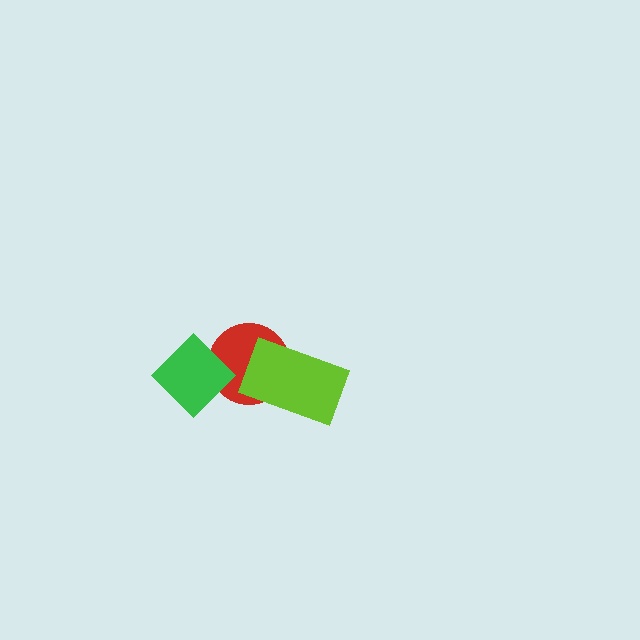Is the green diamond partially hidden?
No, no other shape covers it.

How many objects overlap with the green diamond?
1 object overlaps with the green diamond.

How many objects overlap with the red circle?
2 objects overlap with the red circle.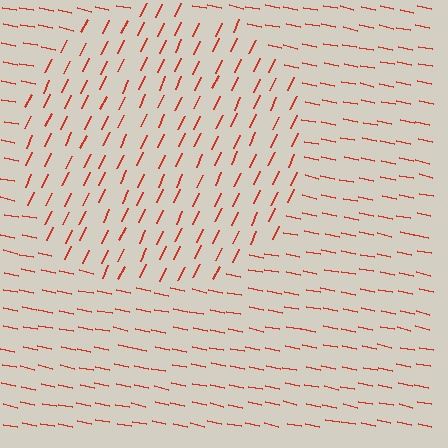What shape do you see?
I see a circle.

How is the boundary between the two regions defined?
The boundary is defined purely by a change in line orientation (approximately 77 degrees difference). All lines are the same color and thickness.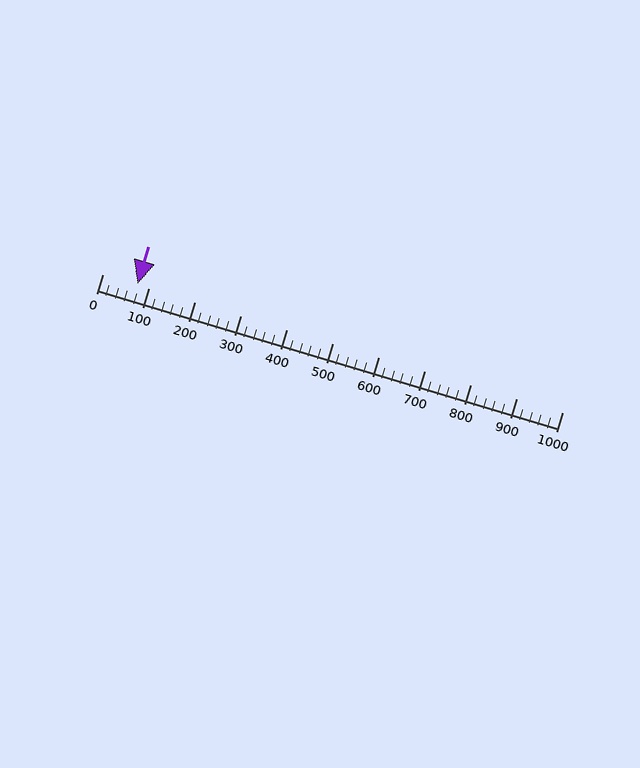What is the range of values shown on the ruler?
The ruler shows values from 0 to 1000.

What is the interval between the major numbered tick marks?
The major tick marks are spaced 100 units apart.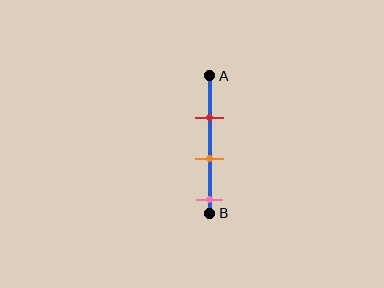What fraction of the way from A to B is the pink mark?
The pink mark is approximately 90% (0.9) of the way from A to B.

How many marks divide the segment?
There are 3 marks dividing the segment.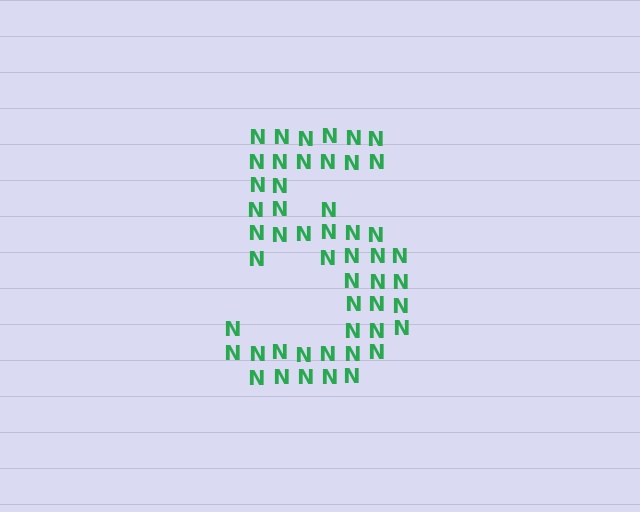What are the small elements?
The small elements are letter N's.